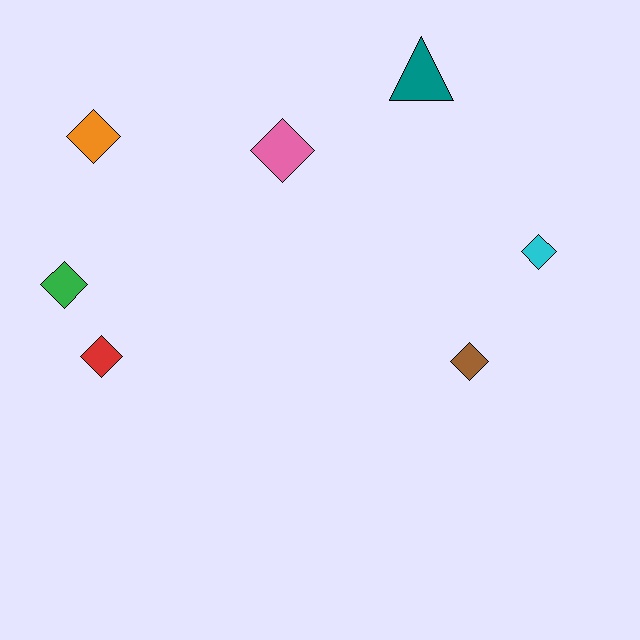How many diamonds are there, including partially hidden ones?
There are 6 diamonds.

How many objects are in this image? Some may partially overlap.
There are 7 objects.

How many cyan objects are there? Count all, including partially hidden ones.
There is 1 cyan object.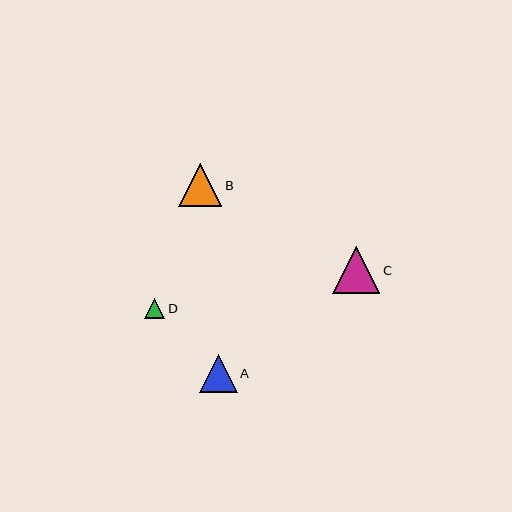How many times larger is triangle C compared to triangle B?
Triangle C is approximately 1.1 times the size of triangle B.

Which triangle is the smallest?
Triangle D is the smallest with a size of approximately 21 pixels.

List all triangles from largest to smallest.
From largest to smallest: C, B, A, D.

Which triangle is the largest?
Triangle C is the largest with a size of approximately 47 pixels.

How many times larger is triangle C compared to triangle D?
Triangle C is approximately 2.3 times the size of triangle D.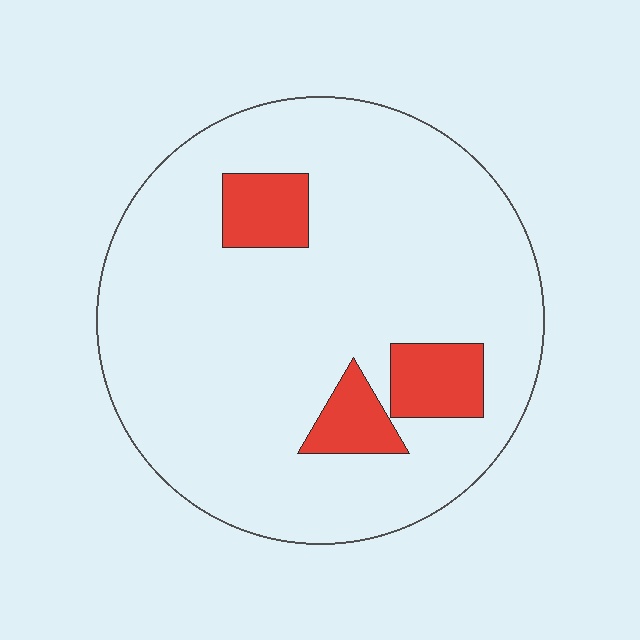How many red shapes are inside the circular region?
3.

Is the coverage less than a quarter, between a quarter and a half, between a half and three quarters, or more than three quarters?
Less than a quarter.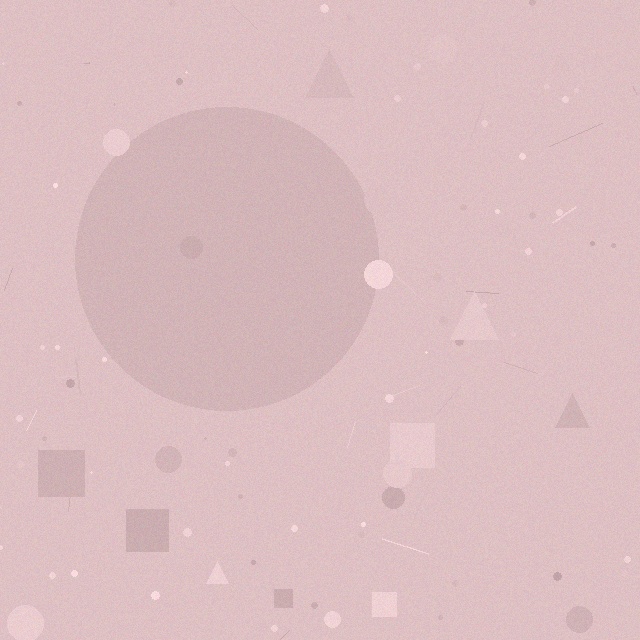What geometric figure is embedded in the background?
A circle is embedded in the background.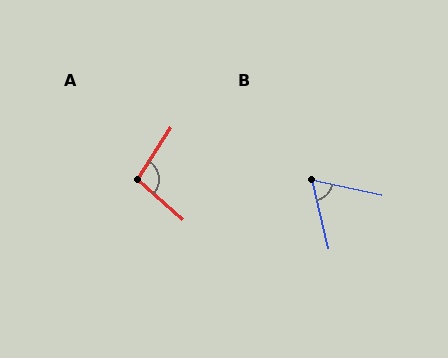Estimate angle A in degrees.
Approximately 98 degrees.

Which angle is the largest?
A, at approximately 98 degrees.